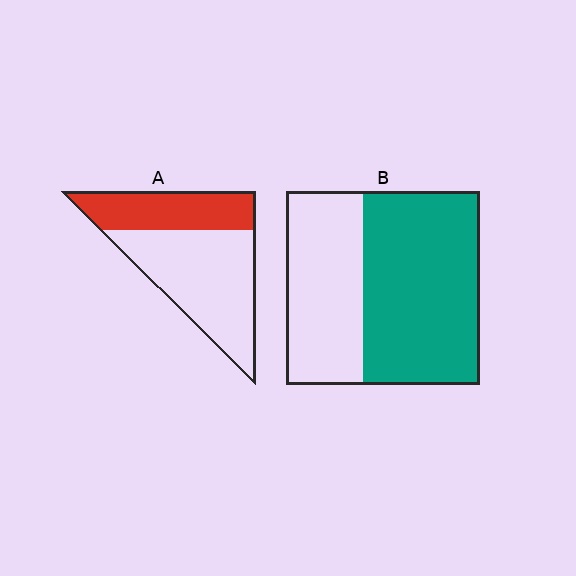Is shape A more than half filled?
No.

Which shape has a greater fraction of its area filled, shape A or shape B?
Shape B.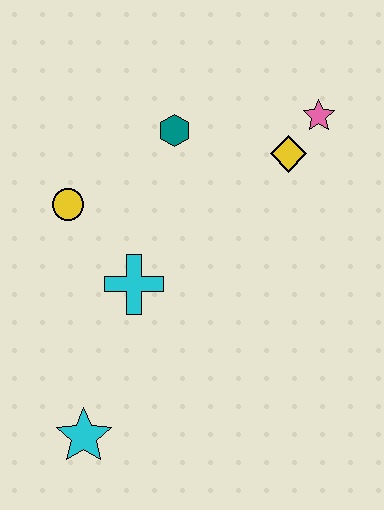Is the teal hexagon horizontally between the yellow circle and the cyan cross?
No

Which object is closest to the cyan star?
The cyan cross is closest to the cyan star.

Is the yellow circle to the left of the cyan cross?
Yes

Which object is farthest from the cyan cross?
The pink star is farthest from the cyan cross.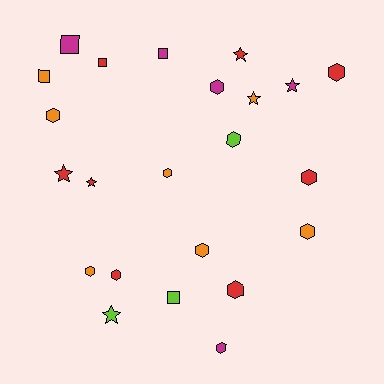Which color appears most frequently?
Red, with 8 objects.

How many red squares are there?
There is 1 red square.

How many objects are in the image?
There are 23 objects.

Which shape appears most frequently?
Hexagon, with 12 objects.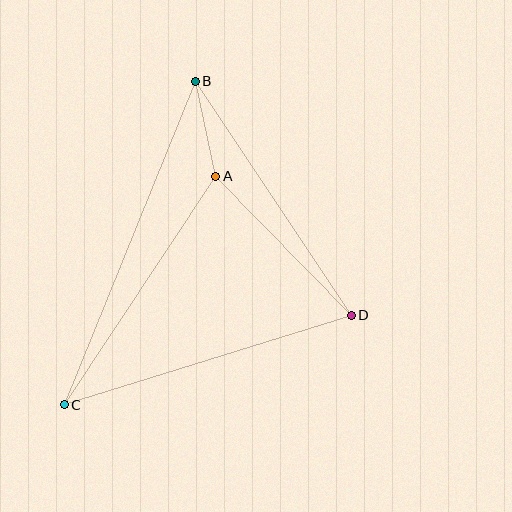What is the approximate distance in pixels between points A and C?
The distance between A and C is approximately 274 pixels.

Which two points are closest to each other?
Points A and B are closest to each other.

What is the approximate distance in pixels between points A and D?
The distance between A and D is approximately 194 pixels.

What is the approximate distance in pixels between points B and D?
The distance between B and D is approximately 282 pixels.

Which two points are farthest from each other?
Points B and C are farthest from each other.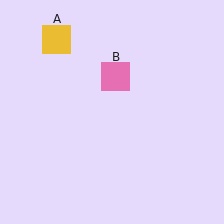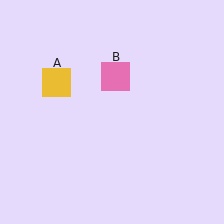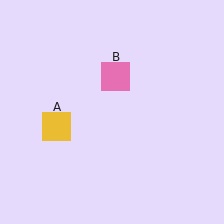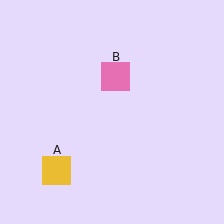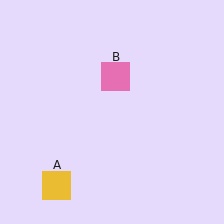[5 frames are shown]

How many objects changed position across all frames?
1 object changed position: yellow square (object A).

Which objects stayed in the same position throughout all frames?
Pink square (object B) remained stationary.